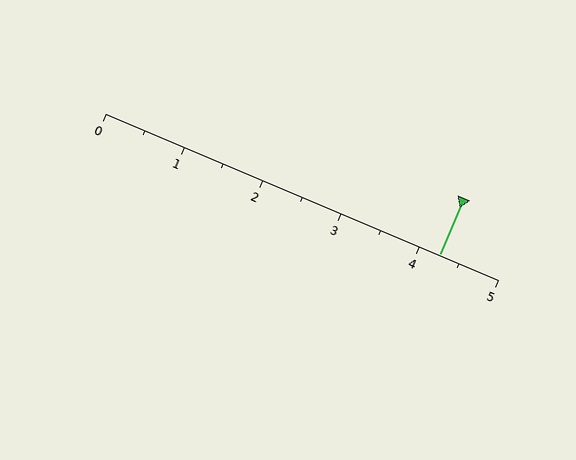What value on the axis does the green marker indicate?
The marker indicates approximately 4.2.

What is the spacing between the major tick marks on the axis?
The major ticks are spaced 1 apart.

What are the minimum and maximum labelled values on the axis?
The axis runs from 0 to 5.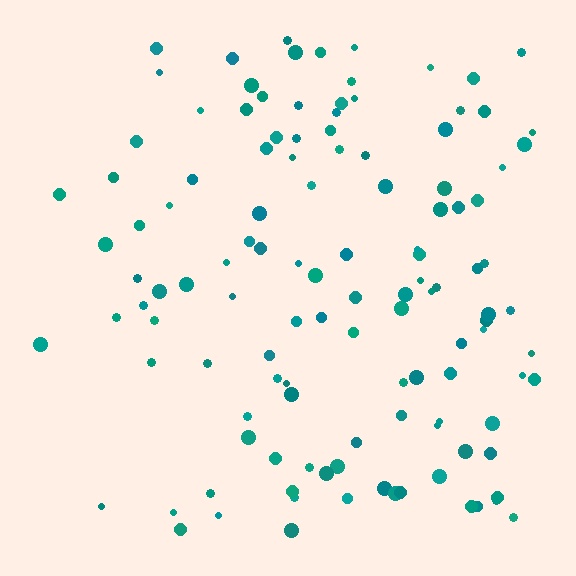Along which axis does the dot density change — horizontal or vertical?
Horizontal.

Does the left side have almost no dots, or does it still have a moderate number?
Still a moderate number, just noticeably fewer than the right.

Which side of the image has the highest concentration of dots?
The right.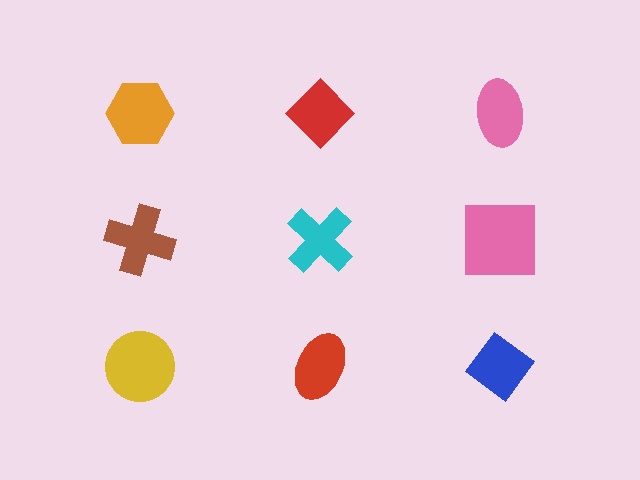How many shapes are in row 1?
3 shapes.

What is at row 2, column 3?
A pink square.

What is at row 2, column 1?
A brown cross.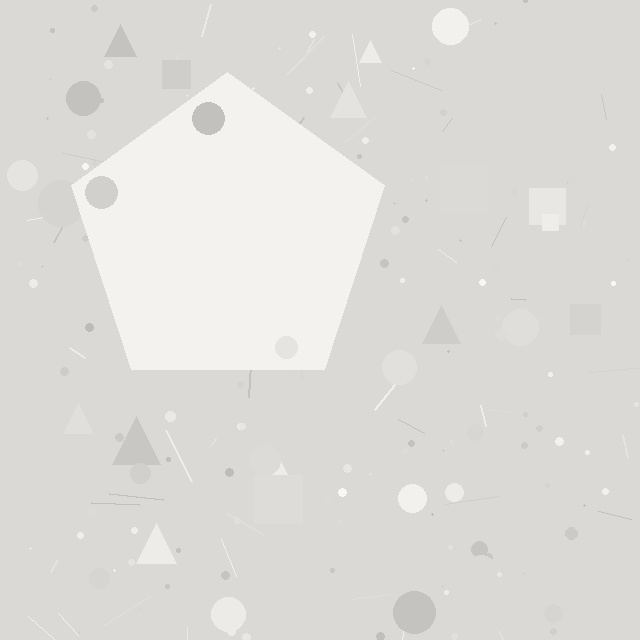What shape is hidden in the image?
A pentagon is hidden in the image.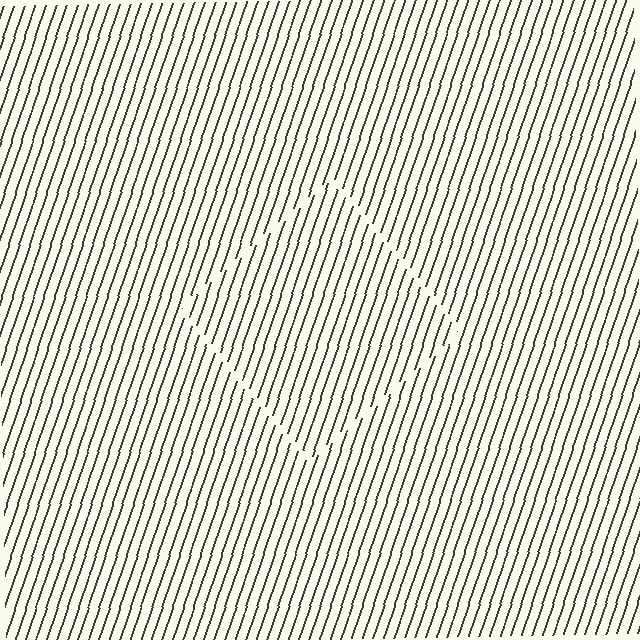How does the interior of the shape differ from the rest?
The interior of the shape contains the same grating, shifted by half a period — the contour is defined by the phase discontinuity where line-ends from the inner and outer gratings abut.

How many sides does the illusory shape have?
4 sides — the line-ends trace a square.